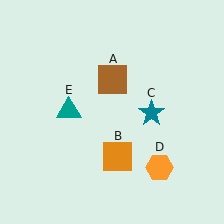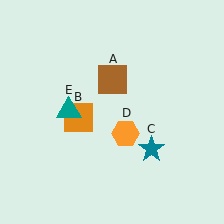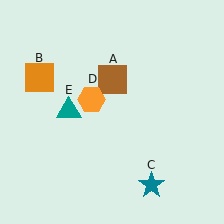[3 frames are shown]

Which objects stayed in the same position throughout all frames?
Brown square (object A) and teal triangle (object E) remained stationary.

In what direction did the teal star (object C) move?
The teal star (object C) moved down.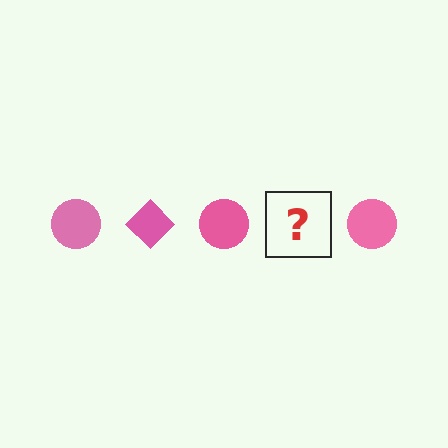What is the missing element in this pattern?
The missing element is a pink diamond.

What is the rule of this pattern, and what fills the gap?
The rule is that the pattern cycles through circle, diamond shapes in pink. The gap should be filled with a pink diamond.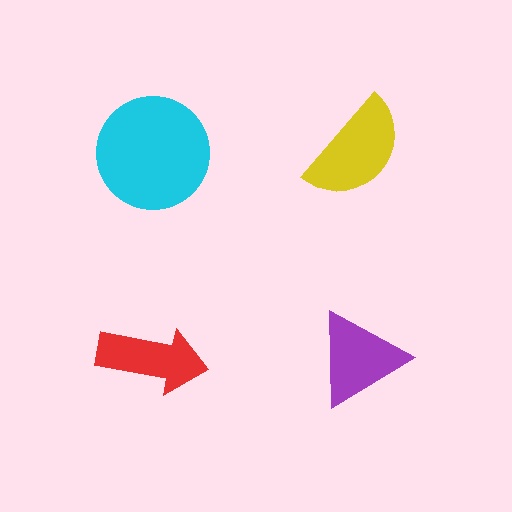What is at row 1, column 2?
A yellow semicircle.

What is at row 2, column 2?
A purple triangle.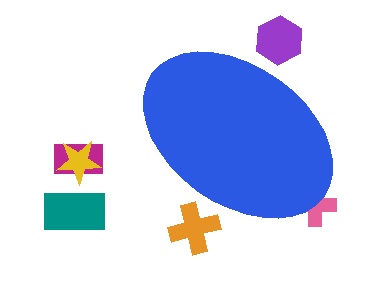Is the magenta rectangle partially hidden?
No, the magenta rectangle is fully visible.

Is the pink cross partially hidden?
Yes, the pink cross is partially hidden behind the blue ellipse.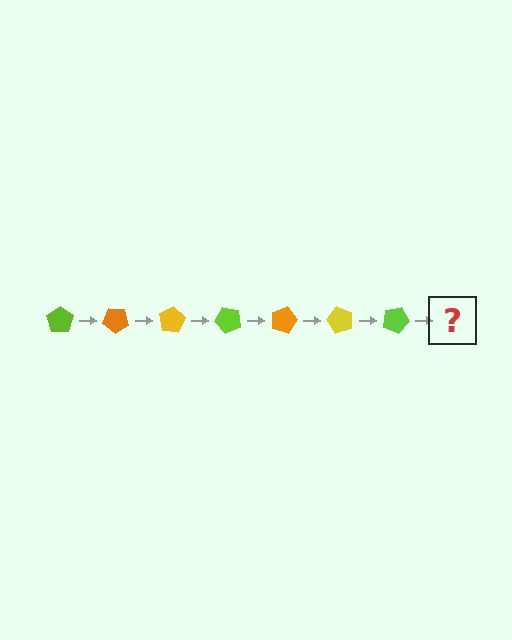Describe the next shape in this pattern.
It should be an orange pentagon, rotated 280 degrees from the start.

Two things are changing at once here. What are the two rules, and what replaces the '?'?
The two rules are that it rotates 40 degrees each step and the color cycles through lime, orange, and yellow. The '?' should be an orange pentagon, rotated 280 degrees from the start.